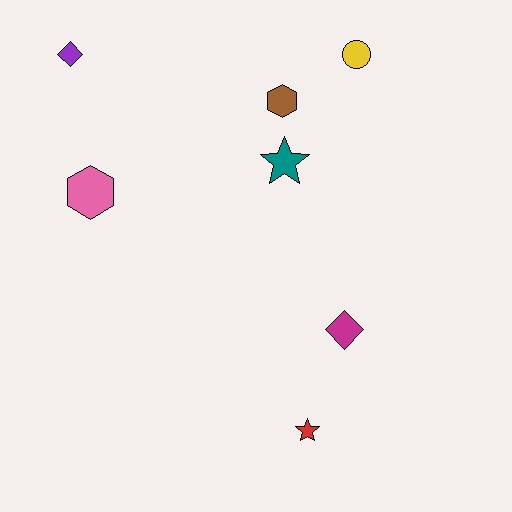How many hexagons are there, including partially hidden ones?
There are 2 hexagons.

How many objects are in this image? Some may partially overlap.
There are 7 objects.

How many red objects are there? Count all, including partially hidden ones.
There is 1 red object.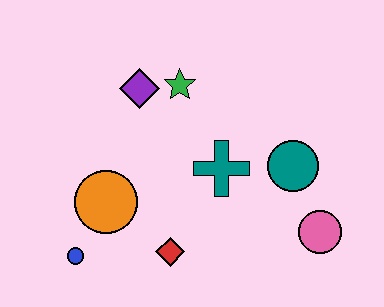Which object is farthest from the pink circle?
The blue circle is farthest from the pink circle.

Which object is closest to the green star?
The purple diamond is closest to the green star.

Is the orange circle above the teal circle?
No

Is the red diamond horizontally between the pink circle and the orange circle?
Yes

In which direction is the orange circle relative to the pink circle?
The orange circle is to the left of the pink circle.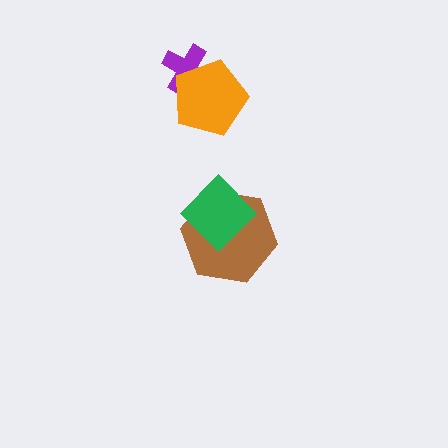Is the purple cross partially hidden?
Yes, it is partially covered by another shape.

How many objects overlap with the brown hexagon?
1 object overlaps with the brown hexagon.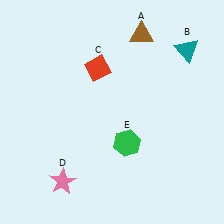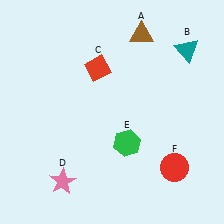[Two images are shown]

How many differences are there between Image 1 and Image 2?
There is 1 difference between the two images.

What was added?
A red circle (F) was added in Image 2.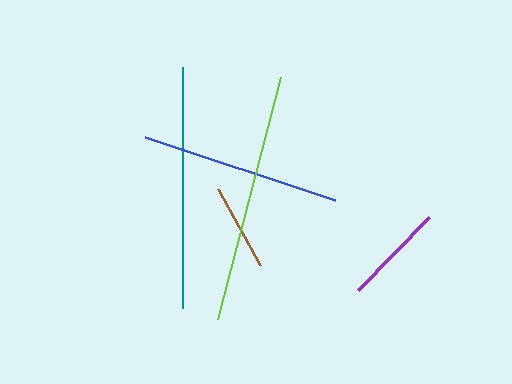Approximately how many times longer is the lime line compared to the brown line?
The lime line is approximately 2.9 times the length of the brown line.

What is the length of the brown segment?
The brown segment is approximately 87 pixels long.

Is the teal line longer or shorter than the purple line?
The teal line is longer than the purple line.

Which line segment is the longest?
The lime line is the longest at approximately 250 pixels.